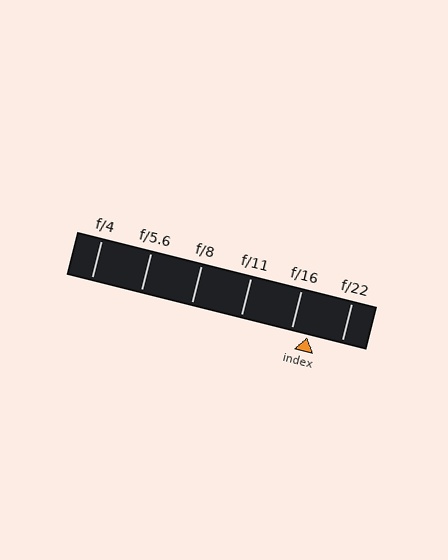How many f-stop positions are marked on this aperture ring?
There are 6 f-stop positions marked.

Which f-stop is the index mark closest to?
The index mark is closest to f/16.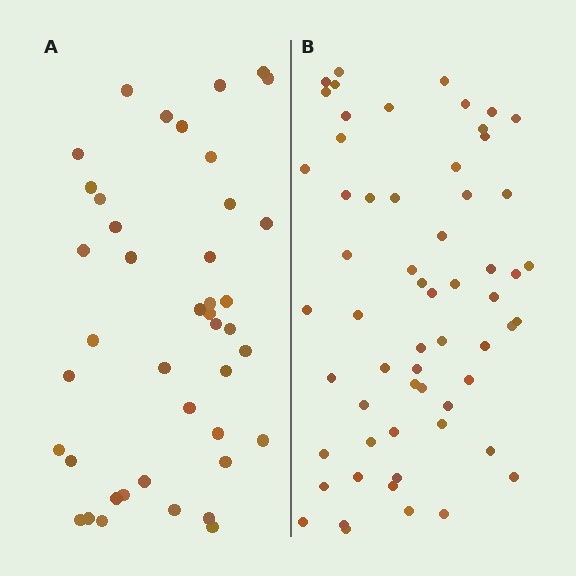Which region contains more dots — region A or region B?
Region B (the right region) has more dots.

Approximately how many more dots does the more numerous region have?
Region B has approximately 20 more dots than region A.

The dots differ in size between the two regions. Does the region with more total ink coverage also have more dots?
No. Region A has more total ink coverage because its dots are larger, but region B actually contains more individual dots. Total area can be misleading — the number of items is what matters here.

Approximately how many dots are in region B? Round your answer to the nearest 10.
About 60 dots.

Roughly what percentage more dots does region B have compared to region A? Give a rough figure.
About 45% more.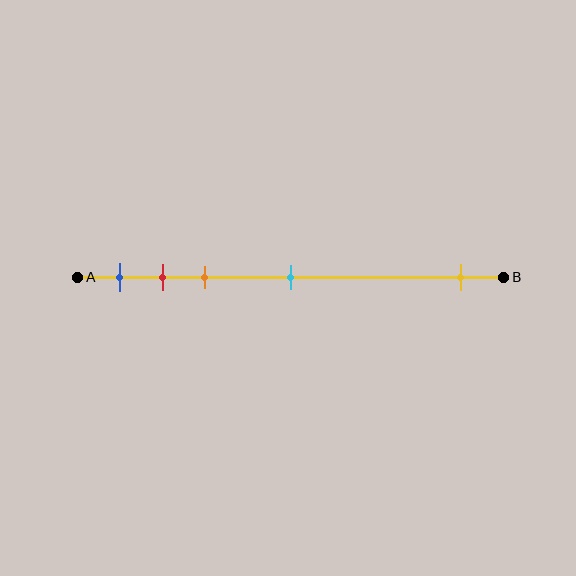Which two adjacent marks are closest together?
The red and orange marks are the closest adjacent pair.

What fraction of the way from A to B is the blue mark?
The blue mark is approximately 10% (0.1) of the way from A to B.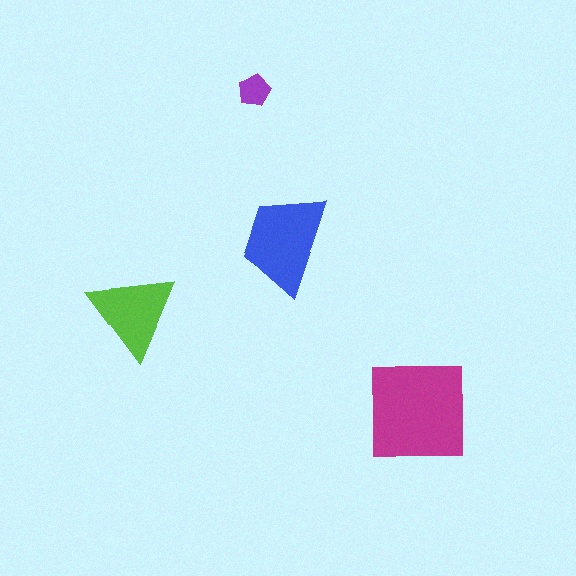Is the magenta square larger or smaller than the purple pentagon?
Larger.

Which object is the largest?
The magenta square.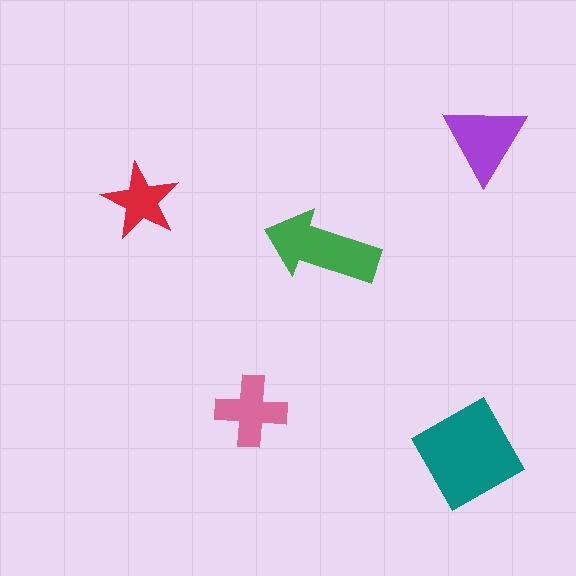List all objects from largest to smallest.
The teal diamond, the green arrow, the purple triangle, the pink cross, the red star.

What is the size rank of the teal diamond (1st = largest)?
1st.